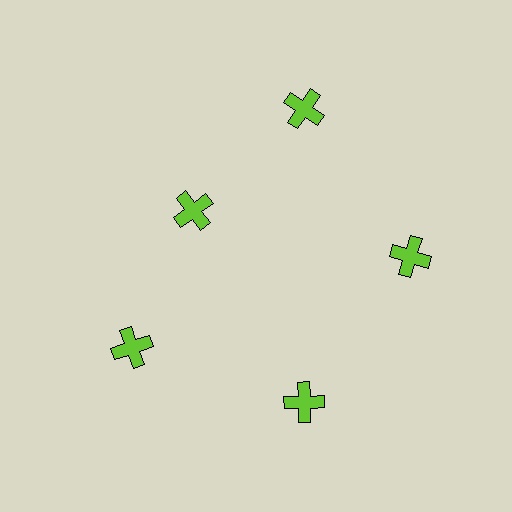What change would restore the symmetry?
The symmetry would be restored by moving it outward, back onto the ring so that all 5 crosses sit at equal angles and equal distance from the center.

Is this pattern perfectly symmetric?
No. The 5 lime crosses are arranged in a ring, but one element near the 10 o'clock position is pulled inward toward the center, breaking the 5-fold rotational symmetry.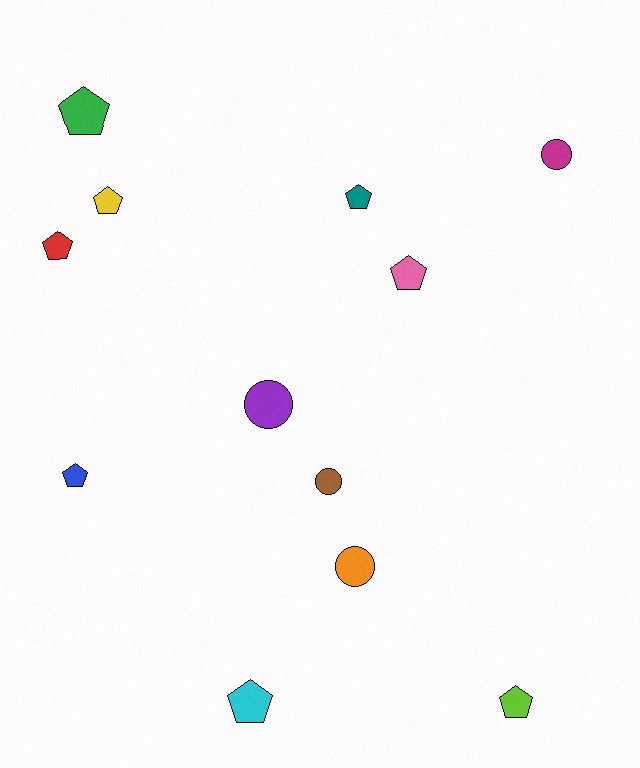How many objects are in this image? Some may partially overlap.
There are 12 objects.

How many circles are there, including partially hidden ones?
There are 4 circles.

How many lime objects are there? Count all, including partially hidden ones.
There is 1 lime object.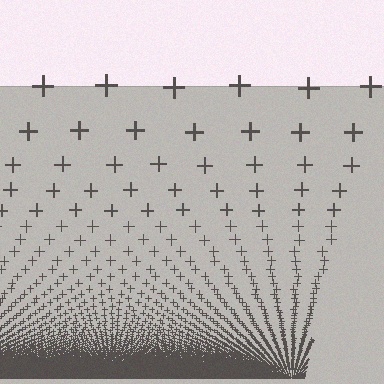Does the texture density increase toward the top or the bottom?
Density increases toward the bottom.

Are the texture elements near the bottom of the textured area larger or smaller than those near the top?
Smaller. The gradient is inverted — elements near the bottom are smaller and denser.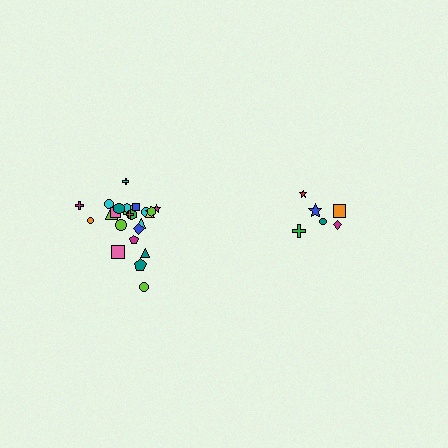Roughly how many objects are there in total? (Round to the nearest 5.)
Roughly 30 objects in total.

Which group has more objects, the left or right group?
The left group.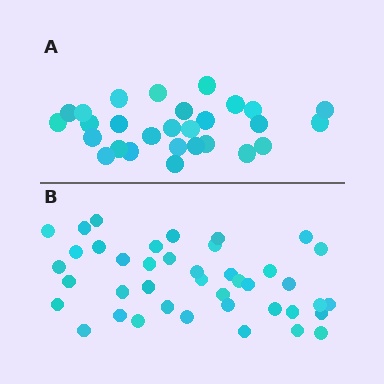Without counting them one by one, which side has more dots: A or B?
Region B (the bottom region) has more dots.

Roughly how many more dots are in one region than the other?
Region B has approximately 15 more dots than region A.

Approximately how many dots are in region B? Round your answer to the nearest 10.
About 40 dots. (The exact count is 41, which rounds to 40.)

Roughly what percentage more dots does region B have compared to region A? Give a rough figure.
About 45% more.